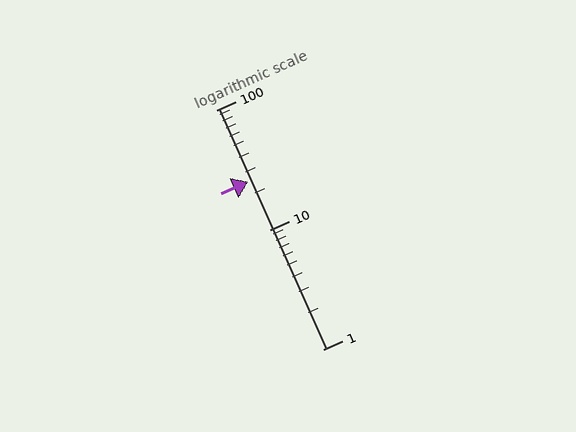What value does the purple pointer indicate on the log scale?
The pointer indicates approximately 25.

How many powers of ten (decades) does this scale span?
The scale spans 2 decades, from 1 to 100.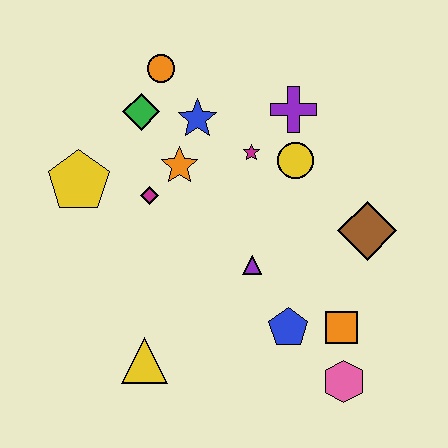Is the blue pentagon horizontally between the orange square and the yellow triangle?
Yes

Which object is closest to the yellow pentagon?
The magenta diamond is closest to the yellow pentagon.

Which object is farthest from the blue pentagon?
The orange circle is farthest from the blue pentagon.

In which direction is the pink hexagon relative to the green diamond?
The pink hexagon is below the green diamond.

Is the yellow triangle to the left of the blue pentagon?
Yes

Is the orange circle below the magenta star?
No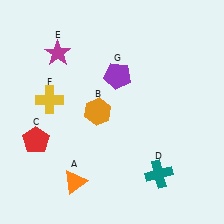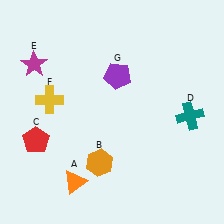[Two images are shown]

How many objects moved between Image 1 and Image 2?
3 objects moved between the two images.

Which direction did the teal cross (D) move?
The teal cross (D) moved up.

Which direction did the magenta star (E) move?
The magenta star (E) moved left.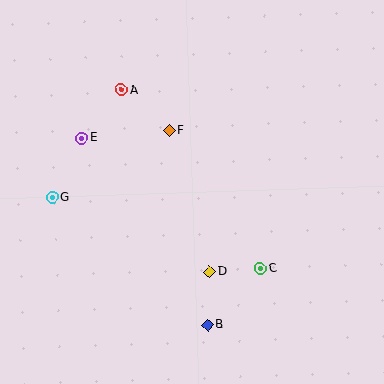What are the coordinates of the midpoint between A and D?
The midpoint between A and D is at (166, 181).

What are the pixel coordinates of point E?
Point E is at (82, 138).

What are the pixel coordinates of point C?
Point C is at (260, 268).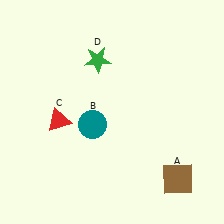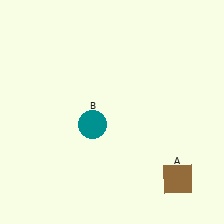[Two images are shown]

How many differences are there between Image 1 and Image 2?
There are 2 differences between the two images.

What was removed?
The green star (D), the red triangle (C) were removed in Image 2.